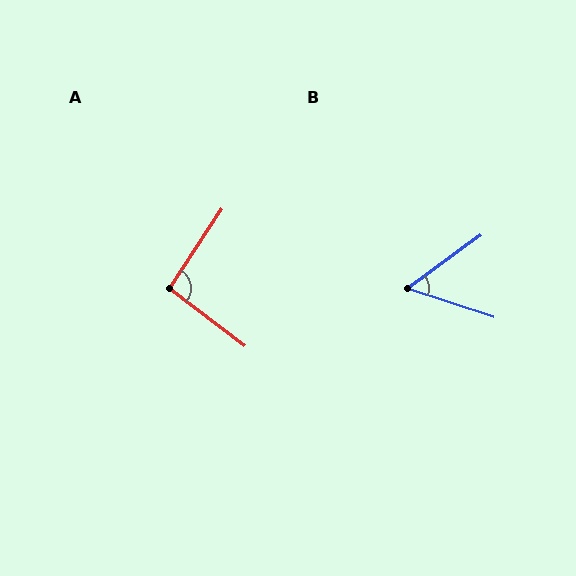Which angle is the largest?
A, at approximately 94 degrees.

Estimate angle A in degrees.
Approximately 94 degrees.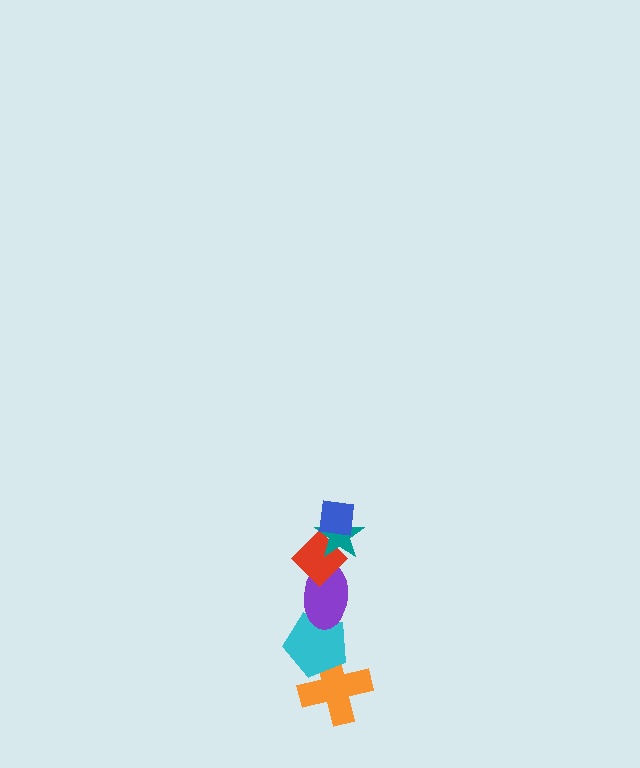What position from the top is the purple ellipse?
The purple ellipse is 4th from the top.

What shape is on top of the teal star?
The blue square is on top of the teal star.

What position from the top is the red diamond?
The red diamond is 3rd from the top.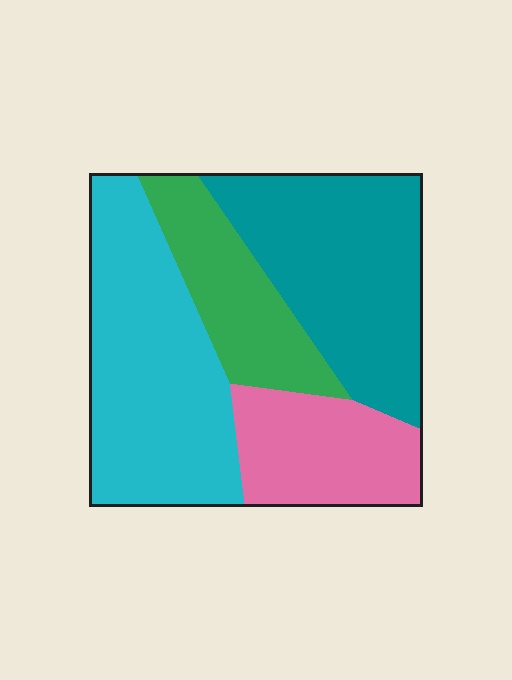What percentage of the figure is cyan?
Cyan takes up about one third (1/3) of the figure.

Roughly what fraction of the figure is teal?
Teal takes up about one third (1/3) of the figure.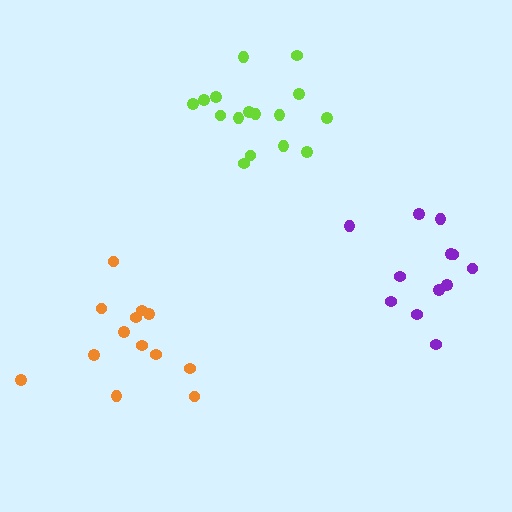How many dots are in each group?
Group 1: 13 dots, Group 2: 12 dots, Group 3: 16 dots (41 total).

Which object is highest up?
The lime cluster is topmost.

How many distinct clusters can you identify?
There are 3 distinct clusters.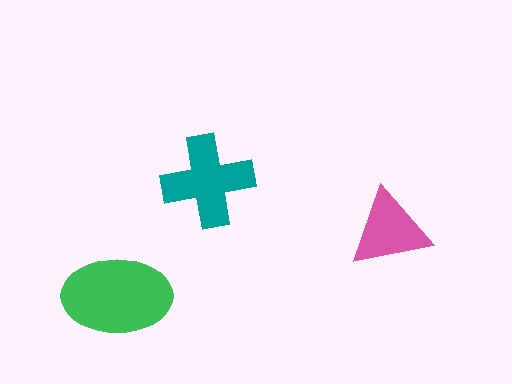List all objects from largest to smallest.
The green ellipse, the teal cross, the pink triangle.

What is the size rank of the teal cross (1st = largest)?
2nd.